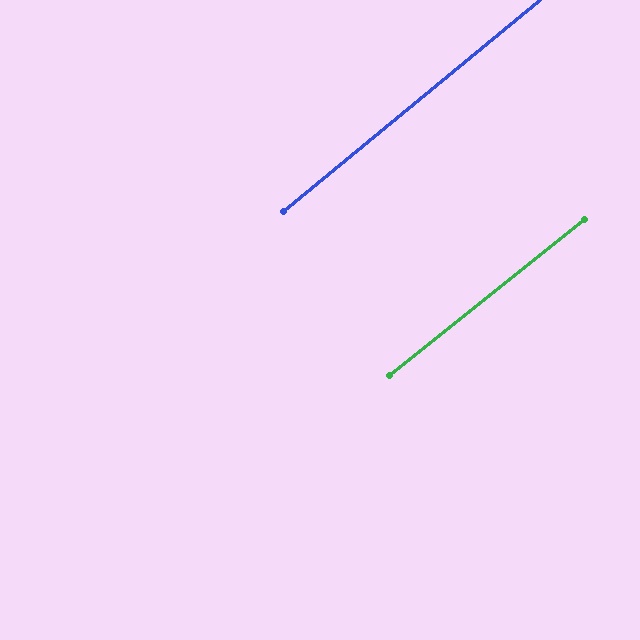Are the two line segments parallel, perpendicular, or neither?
Parallel — their directions differ by only 0.9°.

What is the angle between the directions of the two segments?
Approximately 1 degree.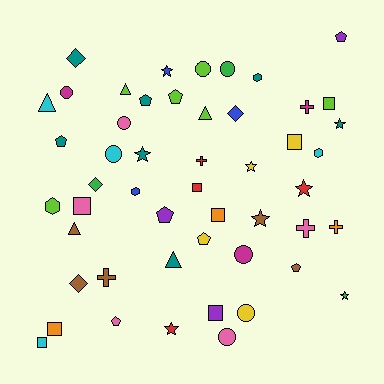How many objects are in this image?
There are 50 objects.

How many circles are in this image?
There are 8 circles.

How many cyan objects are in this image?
There are 4 cyan objects.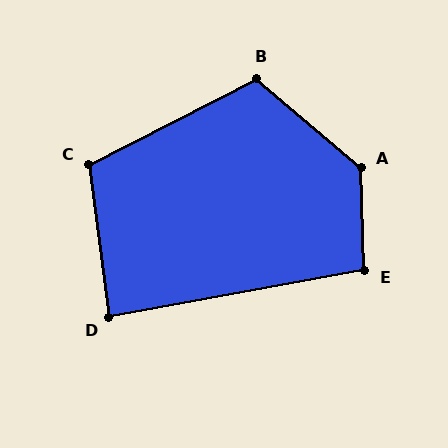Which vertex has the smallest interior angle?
D, at approximately 87 degrees.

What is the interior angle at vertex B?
Approximately 113 degrees (obtuse).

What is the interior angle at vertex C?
Approximately 109 degrees (obtuse).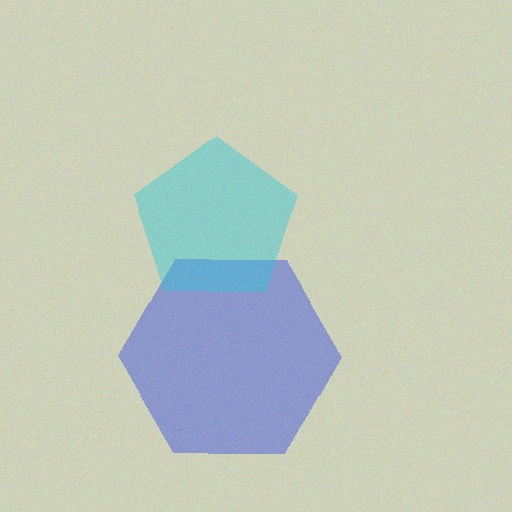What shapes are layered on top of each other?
The layered shapes are: a blue hexagon, a cyan pentagon.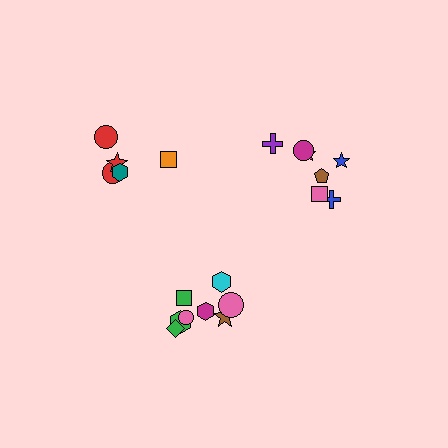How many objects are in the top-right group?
There are 7 objects.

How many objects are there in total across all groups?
There are 20 objects.